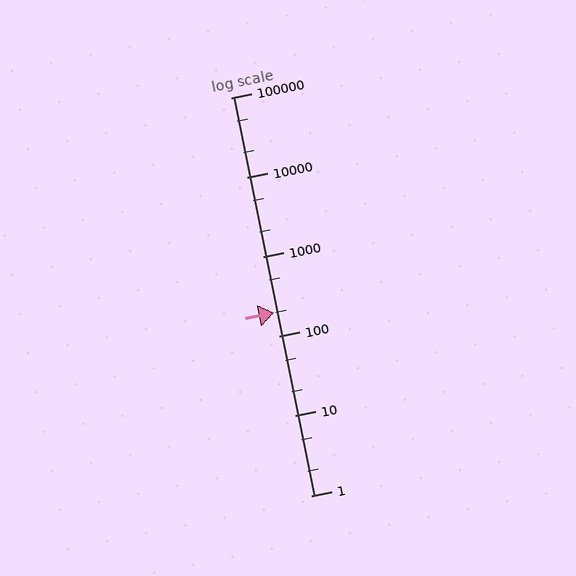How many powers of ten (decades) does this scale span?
The scale spans 5 decades, from 1 to 100000.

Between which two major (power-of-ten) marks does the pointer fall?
The pointer is between 100 and 1000.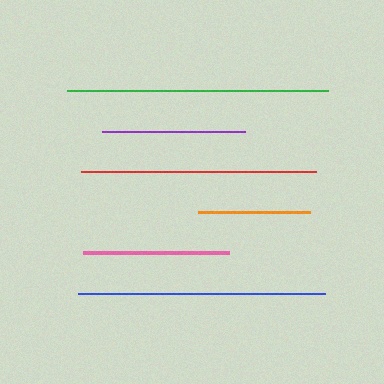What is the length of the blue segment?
The blue segment is approximately 247 pixels long.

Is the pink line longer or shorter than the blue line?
The blue line is longer than the pink line.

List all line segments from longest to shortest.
From longest to shortest: green, blue, red, pink, purple, orange.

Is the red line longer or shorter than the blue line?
The blue line is longer than the red line.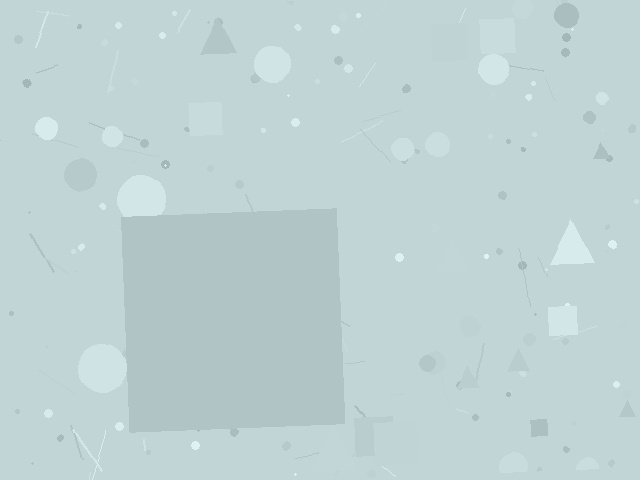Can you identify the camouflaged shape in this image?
The camouflaged shape is a square.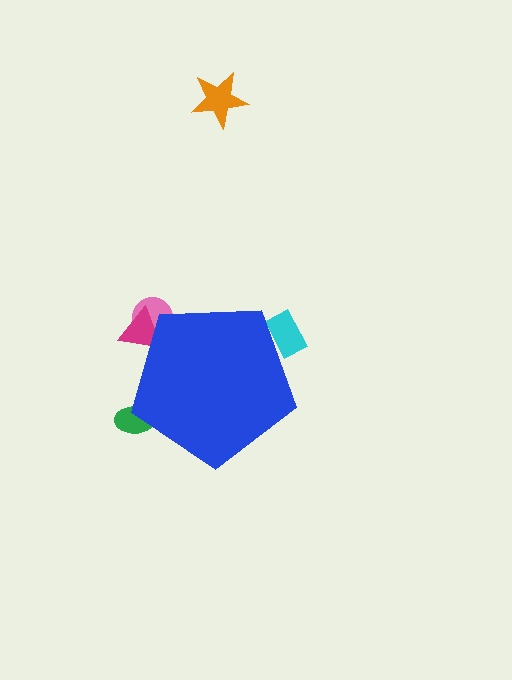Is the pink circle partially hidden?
Yes, the pink circle is partially hidden behind the blue pentagon.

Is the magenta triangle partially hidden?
Yes, the magenta triangle is partially hidden behind the blue pentagon.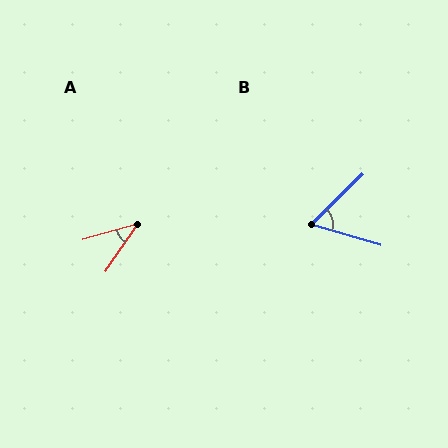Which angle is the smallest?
A, at approximately 40 degrees.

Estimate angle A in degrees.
Approximately 40 degrees.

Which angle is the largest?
B, at approximately 61 degrees.